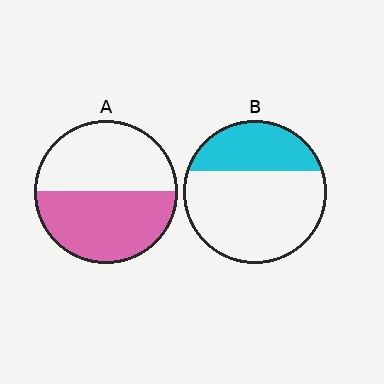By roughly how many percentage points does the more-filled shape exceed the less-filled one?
By roughly 20 percentage points (A over B).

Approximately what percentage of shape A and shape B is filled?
A is approximately 50% and B is approximately 30%.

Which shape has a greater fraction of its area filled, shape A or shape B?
Shape A.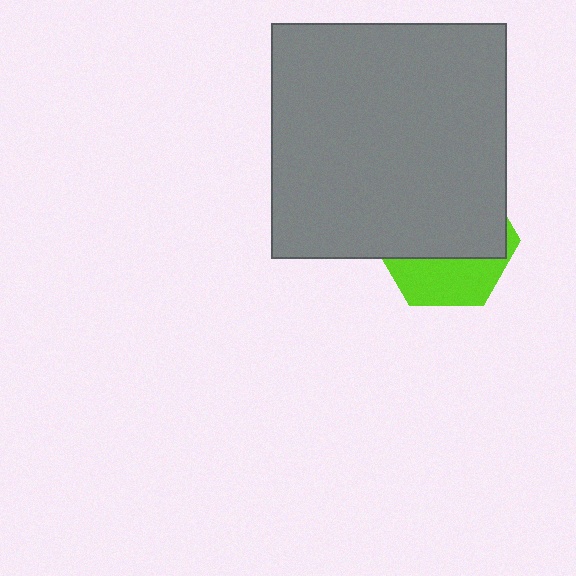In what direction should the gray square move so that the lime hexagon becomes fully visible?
The gray square should move up. That is the shortest direction to clear the overlap and leave the lime hexagon fully visible.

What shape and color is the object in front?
The object in front is a gray square.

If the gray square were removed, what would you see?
You would see the complete lime hexagon.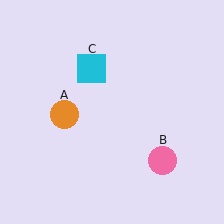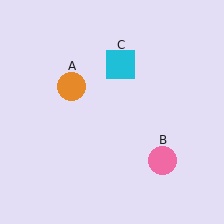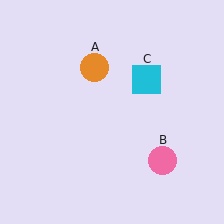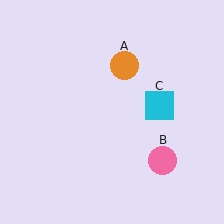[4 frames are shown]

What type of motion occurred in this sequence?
The orange circle (object A), cyan square (object C) rotated clockwise around the center of the scene.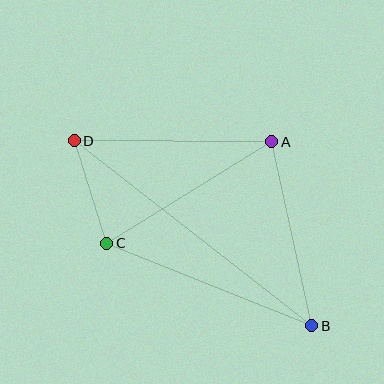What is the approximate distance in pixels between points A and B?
The distance between A and B is approximately 188 pixels.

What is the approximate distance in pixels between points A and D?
The distance between A and D is approximately 198 pixels.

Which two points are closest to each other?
Points C and D are closest to each other.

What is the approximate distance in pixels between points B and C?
The distance between B and C is approximately 221 pixels.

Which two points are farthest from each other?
Points B and D are farthest from each other.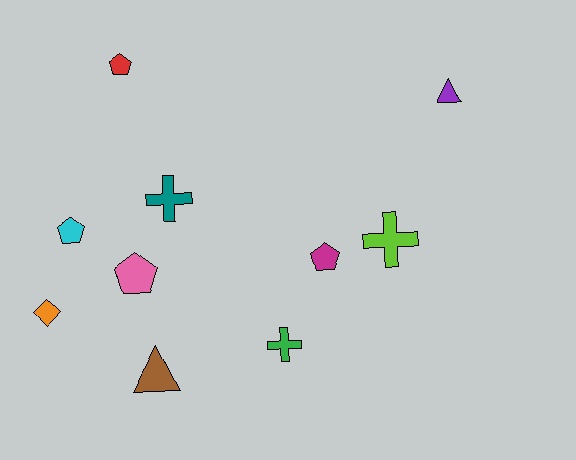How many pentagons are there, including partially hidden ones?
There are 4 pentagons.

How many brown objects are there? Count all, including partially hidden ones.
There is 1 brown object.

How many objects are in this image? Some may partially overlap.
There are 10 objects.